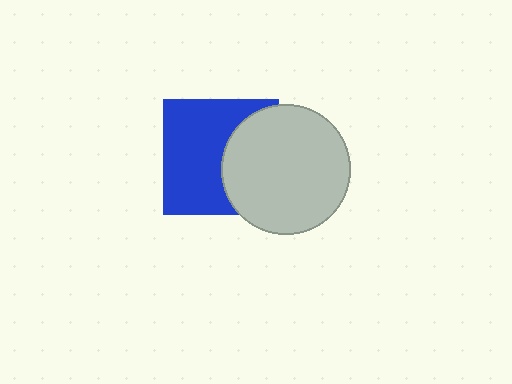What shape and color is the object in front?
The object in front is a light gray circle.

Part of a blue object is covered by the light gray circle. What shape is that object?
It is a square.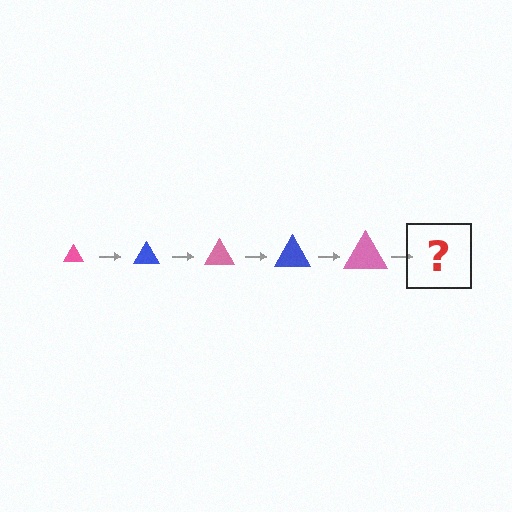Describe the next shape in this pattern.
It should be a blue triangle, larger than the previous one.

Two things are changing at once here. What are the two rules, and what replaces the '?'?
The two rules are that the triangle grows larger each step and the color cycles through pink and blue. The '?' should be a blue triangle, larger than the previous one.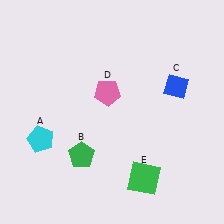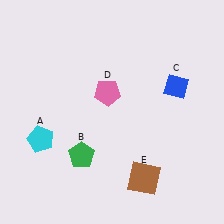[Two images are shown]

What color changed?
The square (E) changed from green in Image 1 to brown in Image 2.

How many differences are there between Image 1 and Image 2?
There is 1 difference between the two images.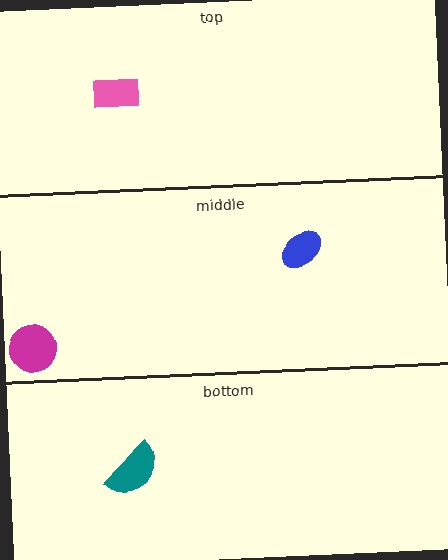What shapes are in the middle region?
The magenta circle, the blue ellipse.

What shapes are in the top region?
The pink rectangle.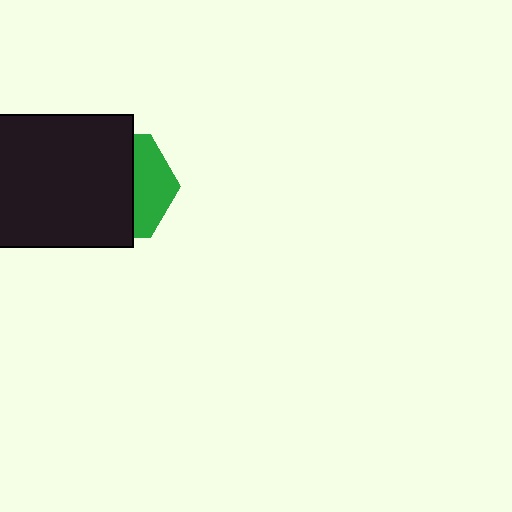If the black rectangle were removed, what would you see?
You would see the complete green hexagon.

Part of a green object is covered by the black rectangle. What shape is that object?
It is a hexagon.